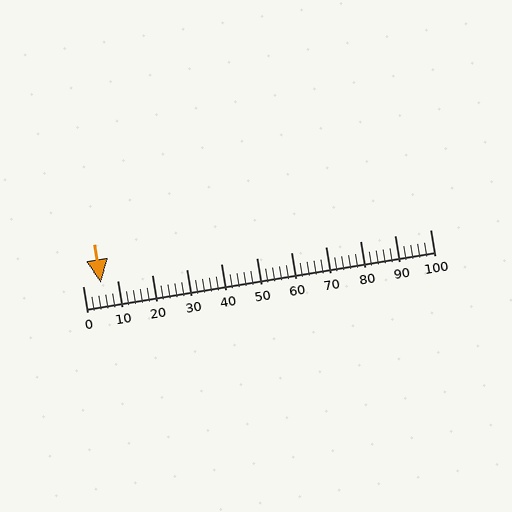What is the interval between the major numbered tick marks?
The major tick marks are spaced 10 units apart.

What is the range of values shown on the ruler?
The ruler shows values from 0 to 100.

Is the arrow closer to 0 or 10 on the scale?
The arrow is closer to 10.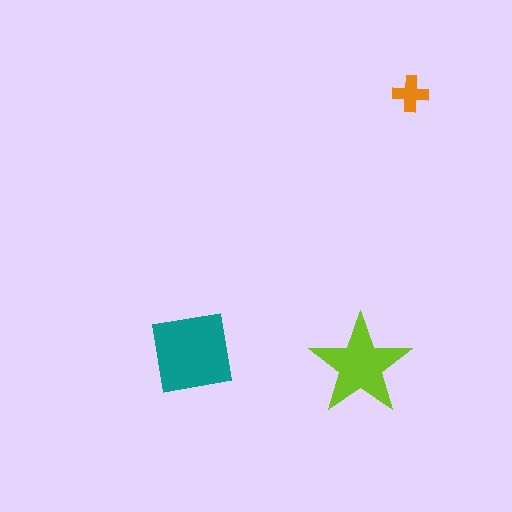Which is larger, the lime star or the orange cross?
The lime star.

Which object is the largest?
The teal square.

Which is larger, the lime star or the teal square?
The teal square.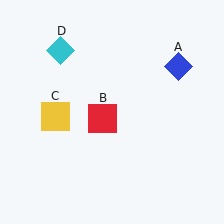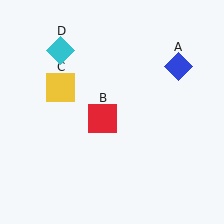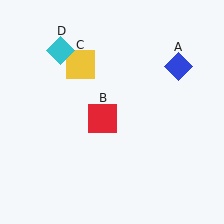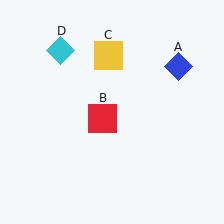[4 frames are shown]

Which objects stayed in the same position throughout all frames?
Blue diamond (object A) and red square (object B) and cyan diamond (object D) remained stationary.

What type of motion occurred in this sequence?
The yellow square (object C) rotated clockwise around the center of the scene.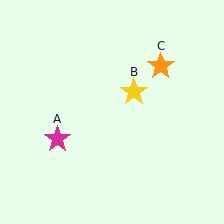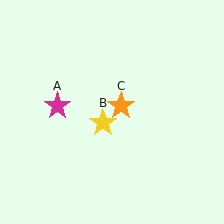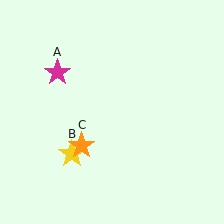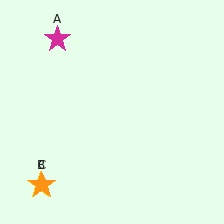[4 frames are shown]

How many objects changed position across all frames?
3 objects changed position: magenta star (object A), yellow star (object B), orange star (object C).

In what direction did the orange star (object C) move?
The orange star (object C) moved down and to the left.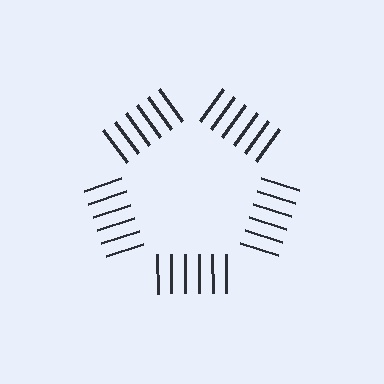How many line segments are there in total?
30 — 6 along each of the 5 edges.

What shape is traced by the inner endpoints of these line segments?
An illusory pentagon — the line segments terminate on its edges but no continuous stroke is drawn.